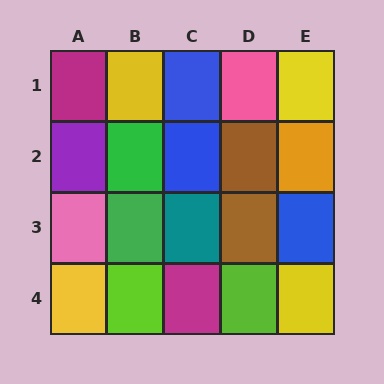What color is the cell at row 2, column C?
Blue.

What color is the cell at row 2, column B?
Green.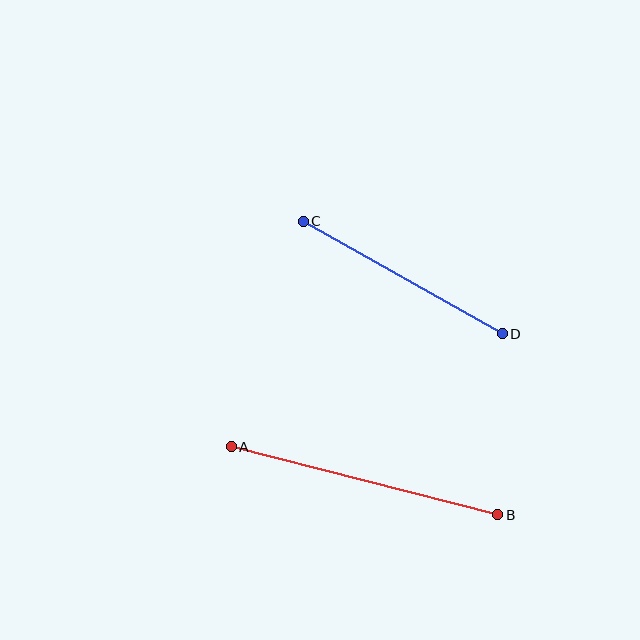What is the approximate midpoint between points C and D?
The midpoint is at approximately (403, 278) pixels.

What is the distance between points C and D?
The distance is approximately 228 pixels.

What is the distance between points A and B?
The distance is approximately 275 pixels.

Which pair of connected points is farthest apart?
Points A and B are farthest apart.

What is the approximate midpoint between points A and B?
The midpoint is at approximately (364, 481) pixels.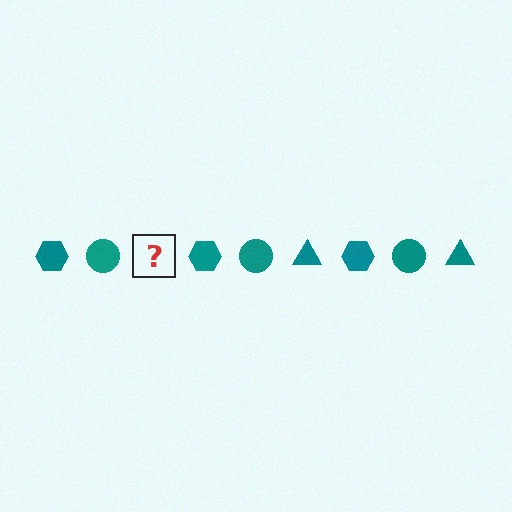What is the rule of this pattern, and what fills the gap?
The rule is that the pattern cycles through hexagon, circle, triangle shapes in teal. The gap should be filled with a teal triangle.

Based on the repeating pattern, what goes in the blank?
The blank should be a teal triangle.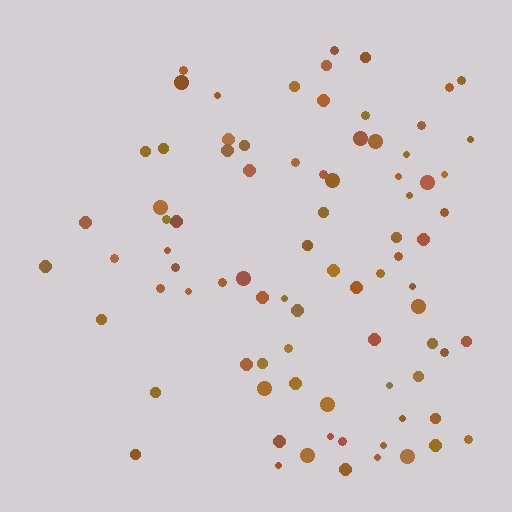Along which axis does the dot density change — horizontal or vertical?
Horizontal.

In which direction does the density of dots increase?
From left to right, with the right side densest.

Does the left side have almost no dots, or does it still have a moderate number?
Still a moderate number, just noticeably fewer than the right.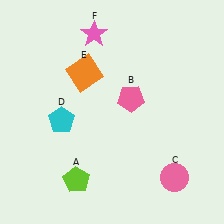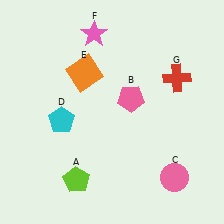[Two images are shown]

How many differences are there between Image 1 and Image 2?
There is 1 difference between the two images.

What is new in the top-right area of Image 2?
A red cross (G) was added in the top-right area of Image 2.